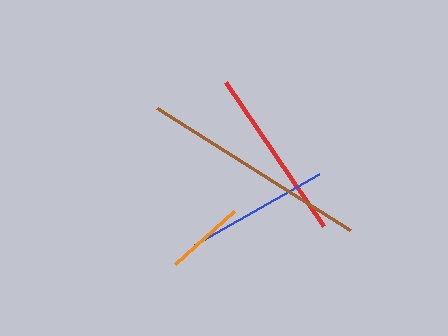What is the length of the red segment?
The red segment is approximately 174 pixels long.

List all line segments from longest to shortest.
From longest to shortest: brown, red, blue, orange.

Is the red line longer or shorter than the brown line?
The brown line is longer than the red line.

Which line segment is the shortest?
The orange line is the shortest at approximately 78 pixels.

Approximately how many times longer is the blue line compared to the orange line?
The blue line is approximately 1.8 times the length of the orange line.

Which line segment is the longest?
The brown line is the longest at approximately 229 pixels.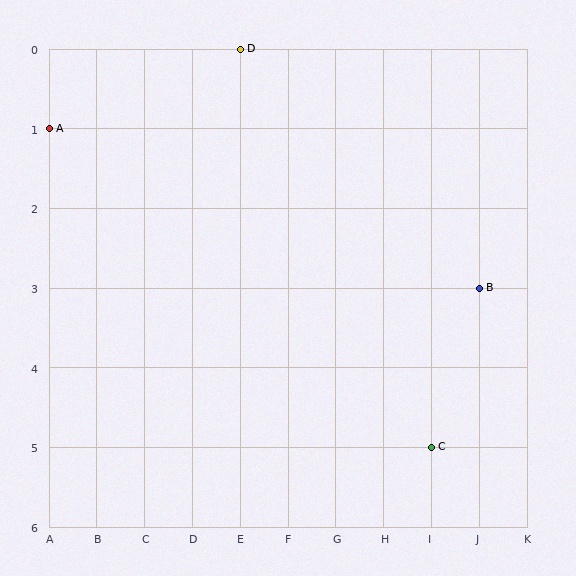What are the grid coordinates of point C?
Point C is at grid coordinates (I, 5).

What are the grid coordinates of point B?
Point B is at grid coordinates (J, 3).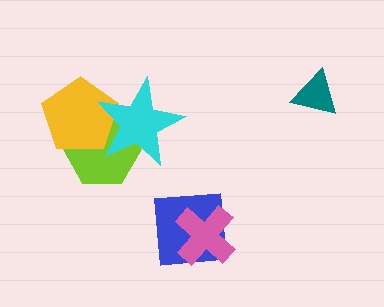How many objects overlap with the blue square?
1 object overlaps with the blue square.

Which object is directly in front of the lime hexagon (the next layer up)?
The yellow pentagon is directly in front of the lime hexagon.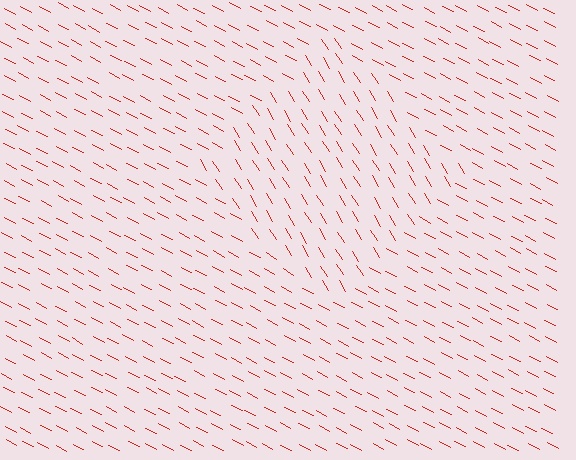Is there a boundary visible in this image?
Yes, there is a texture boundary formed by a change in line orientation.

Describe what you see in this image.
The image is filled with small red line segments. A diamond region in the image has lines oriented differently from the surrounding lines, creating a visible texture boundary.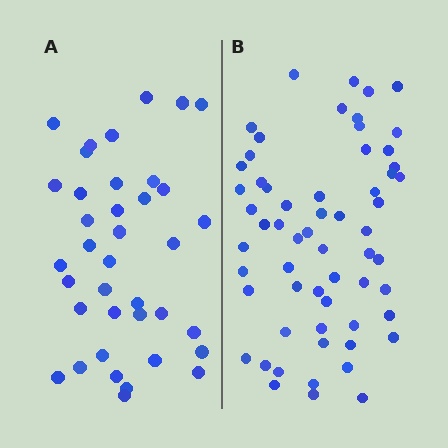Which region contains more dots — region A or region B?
Region B (the right region) has more dots.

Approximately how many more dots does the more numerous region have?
Region B has approximately 20 more dots than region A.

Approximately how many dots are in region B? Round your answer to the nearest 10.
About 60 dots.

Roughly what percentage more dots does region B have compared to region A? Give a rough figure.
About 60% more.